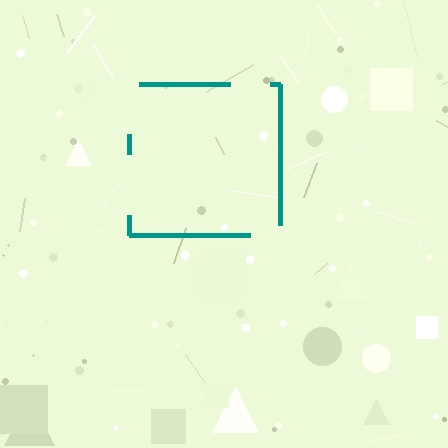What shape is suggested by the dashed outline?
The dashed outline suggests a square.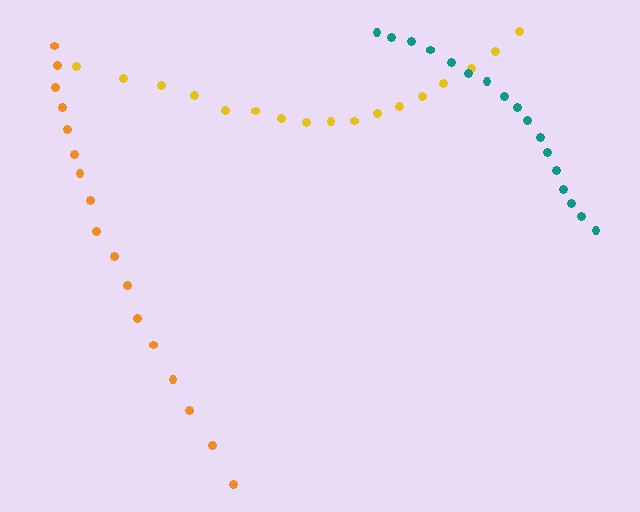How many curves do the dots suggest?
There are 3 distinct paths.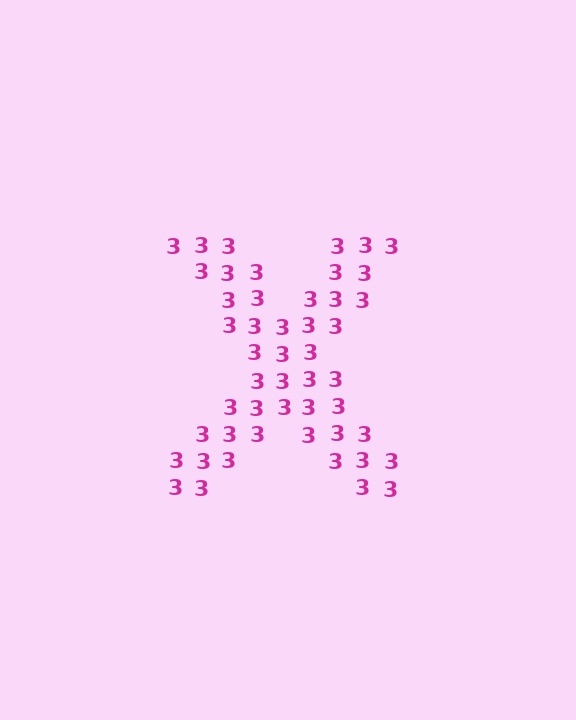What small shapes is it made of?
It is made of small digit 3's.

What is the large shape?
The large shape is the letter X.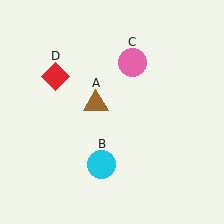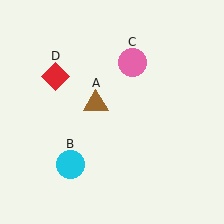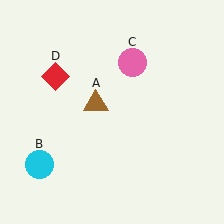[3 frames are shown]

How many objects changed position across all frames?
1 object changed position: cyan circle (object B).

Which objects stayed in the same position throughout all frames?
Brown triangle (object A) and pink circle (object C) and red diamond (object D) remained stationary.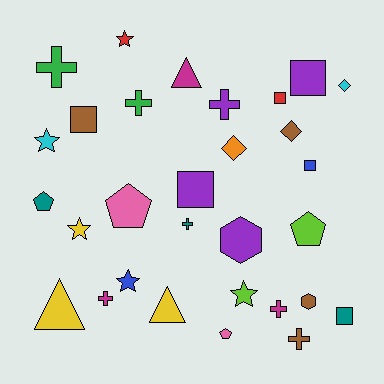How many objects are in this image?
There are 30 objects.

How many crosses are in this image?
There are 7 crosses.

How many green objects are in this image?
There are 2 green objects.